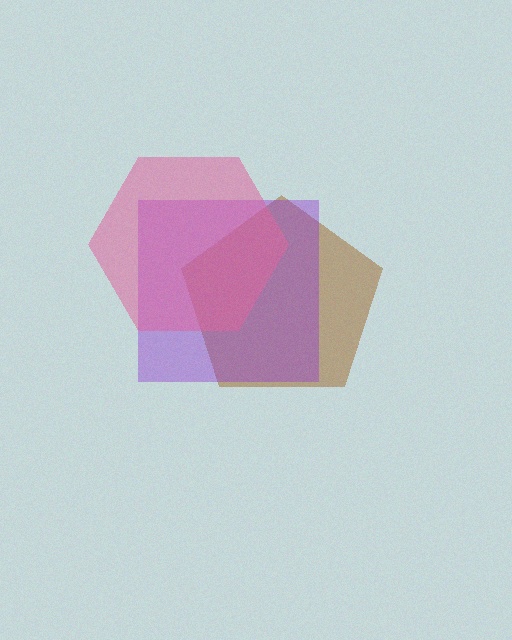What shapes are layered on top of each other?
The layered shapes are: a brown pentagon, a purple square, a pink hexagon.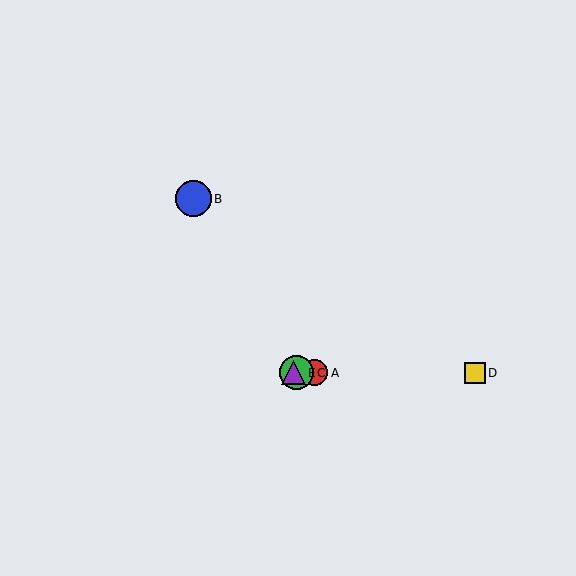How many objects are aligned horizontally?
4 objects (A, C, D, E) are aligned horizontally.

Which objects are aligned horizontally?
Objects A, C, D, E are aligned horizontally.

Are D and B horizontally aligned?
No, D is at y≈373 and B is at y≈199.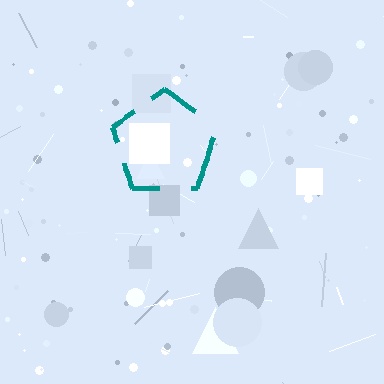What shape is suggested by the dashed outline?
The dashed outline suggests a pentagon.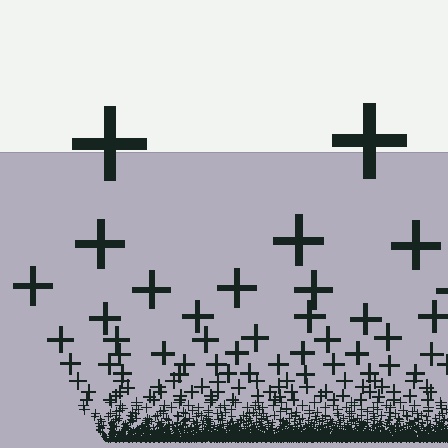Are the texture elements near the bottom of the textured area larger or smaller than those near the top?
Smaller. The gradient is inverted — elements near the bottom are smaller and denser.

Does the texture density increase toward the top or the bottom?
Density increases toward the bottom.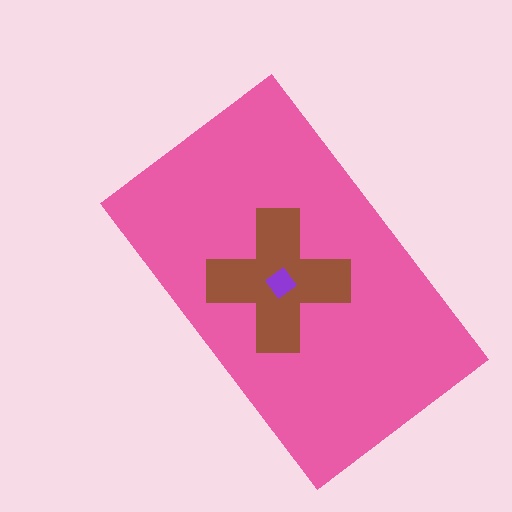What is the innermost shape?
The purple diamond.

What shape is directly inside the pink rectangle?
The brown cross.